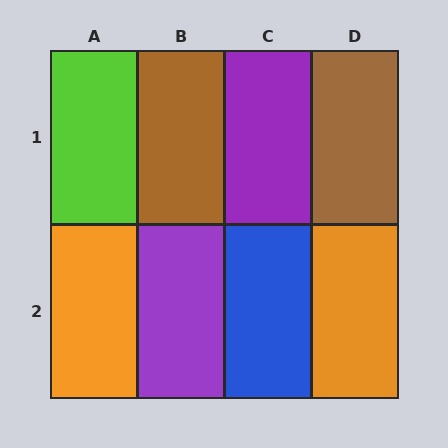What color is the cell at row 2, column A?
Orange.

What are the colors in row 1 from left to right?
Lime, brown, purple, brown.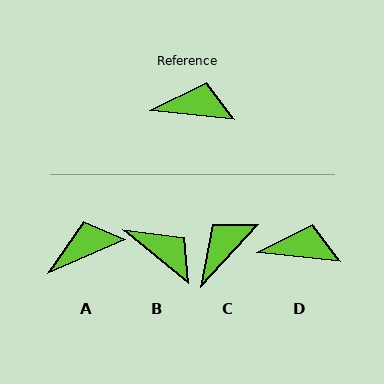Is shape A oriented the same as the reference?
No, it is off by about 30 degrees.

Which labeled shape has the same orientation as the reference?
D.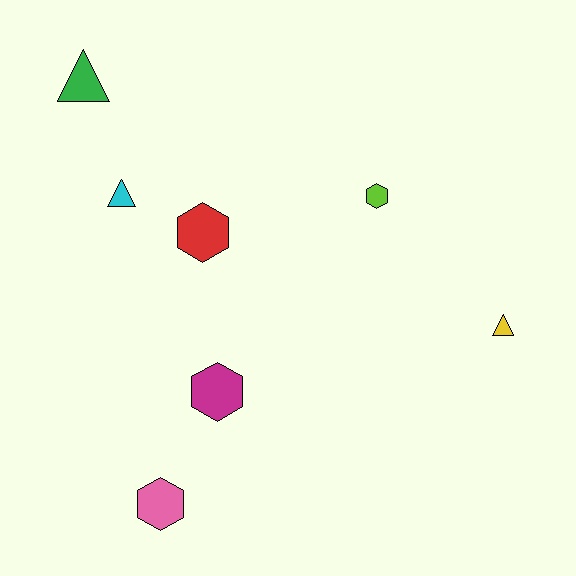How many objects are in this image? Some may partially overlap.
There are 7 objects.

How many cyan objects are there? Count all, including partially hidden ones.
There is 1 cyan object.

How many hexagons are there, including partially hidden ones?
There are 4 hexagons.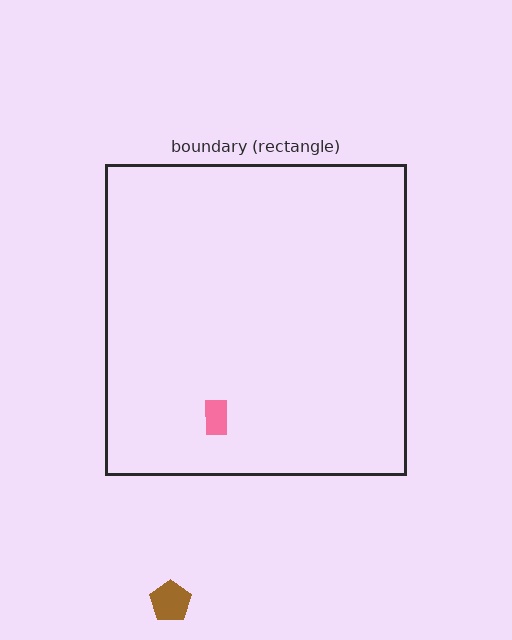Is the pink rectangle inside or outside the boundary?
Inside.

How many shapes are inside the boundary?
1 inside, 1 outside.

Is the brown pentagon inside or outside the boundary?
Outside.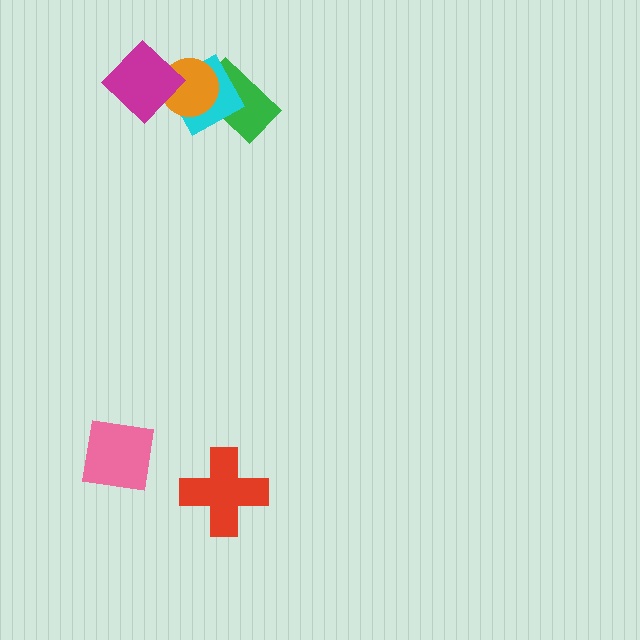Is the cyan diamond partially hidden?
Yes, it is partially covered by another shape.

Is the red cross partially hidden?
No, no other shape covers it.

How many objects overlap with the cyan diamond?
3 objects overlap with the cyan diamond.